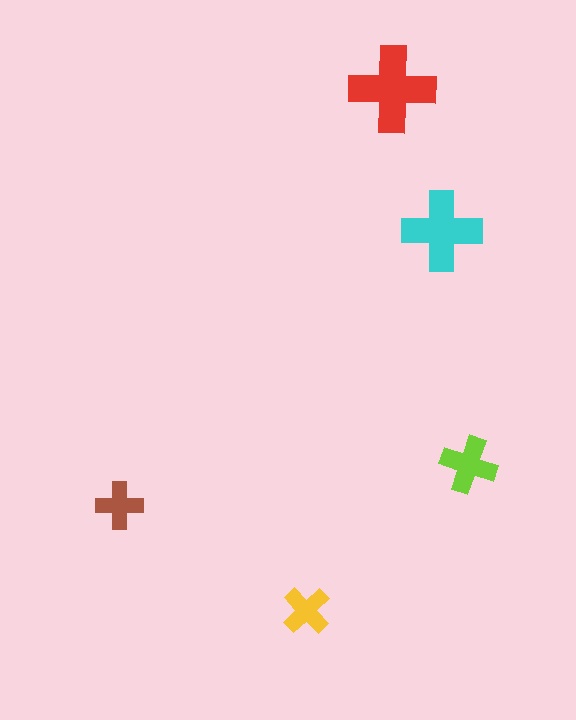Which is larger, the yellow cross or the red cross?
The red one.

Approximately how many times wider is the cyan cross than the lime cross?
About 1.5 times wider.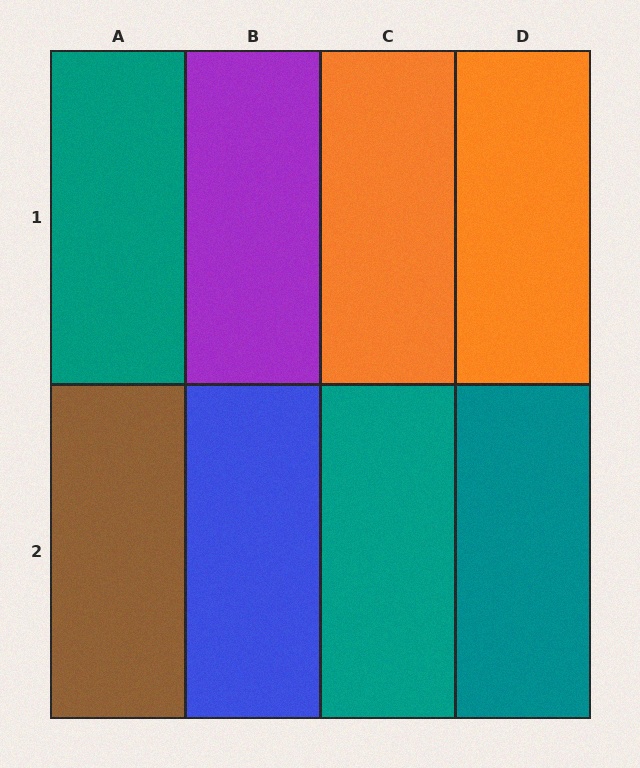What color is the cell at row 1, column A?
Teal.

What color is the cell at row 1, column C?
Orange.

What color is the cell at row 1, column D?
Orange.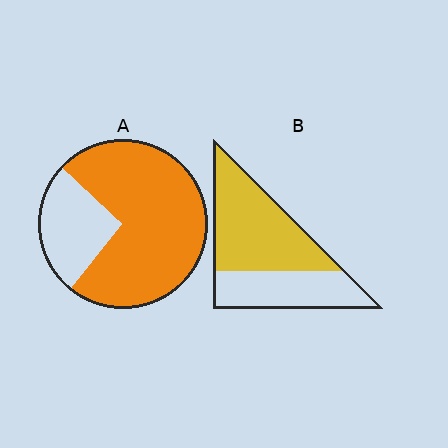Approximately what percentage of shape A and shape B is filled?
A is approximately 75% and B is approximately 60%.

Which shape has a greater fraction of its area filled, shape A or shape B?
Shape A.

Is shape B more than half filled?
Yes.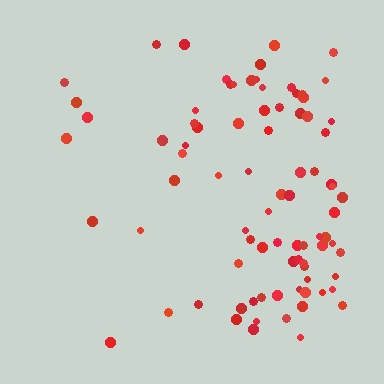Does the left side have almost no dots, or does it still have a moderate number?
Still a moderate number, just noticeably fewer than the right.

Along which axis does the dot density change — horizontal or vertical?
Horizontal.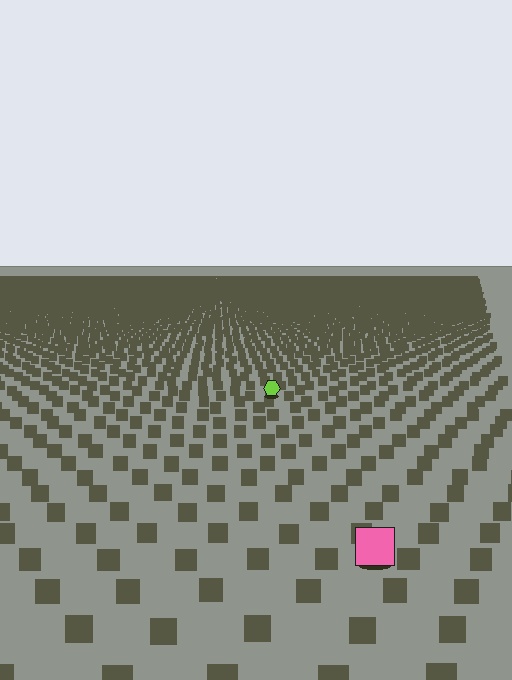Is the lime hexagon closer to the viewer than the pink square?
No. The pink square is closer — you can tell from the texture gradient: the ground texture is coarser near it.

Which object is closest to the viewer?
The pink square is closest. The texture marks near it are larger and more spread out.